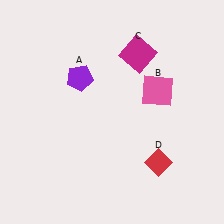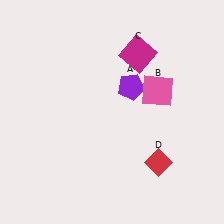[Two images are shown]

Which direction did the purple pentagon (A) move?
The purple pentagon (A) moved right.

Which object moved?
The purple pentagon (A) moved right.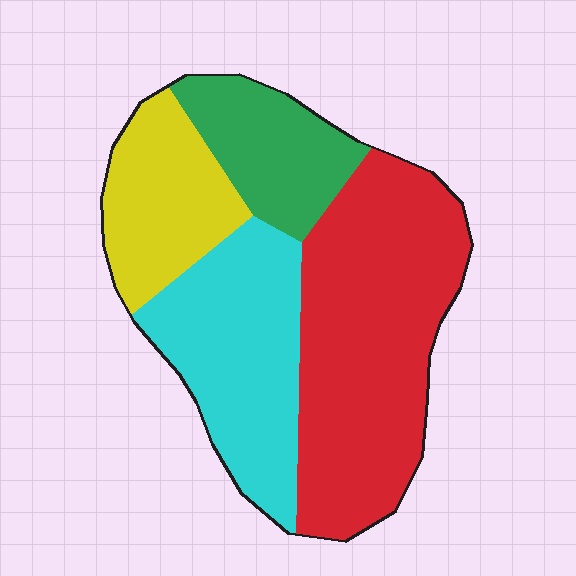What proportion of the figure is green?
Green takes up less than a quarter of the figure.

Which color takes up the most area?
Red, at roughly 40%.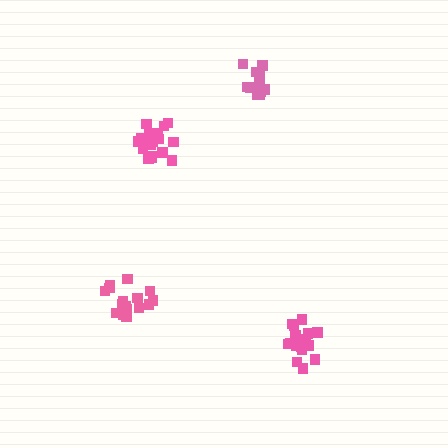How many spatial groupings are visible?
There are 4 spatial groupings.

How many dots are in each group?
Group 1: 19 dots, Group 2: 13 dots, Group 3: 18 dots, Group 4: 17 dots (67 total).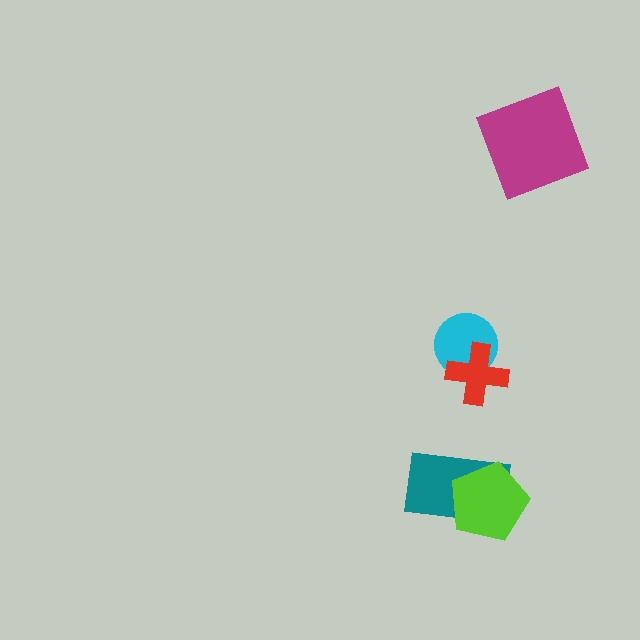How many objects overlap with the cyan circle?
1 object overlaps with the cyan circle.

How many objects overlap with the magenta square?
0 objects overlap with the magenta square.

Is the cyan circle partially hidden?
Yes, it is partially covered by another shape.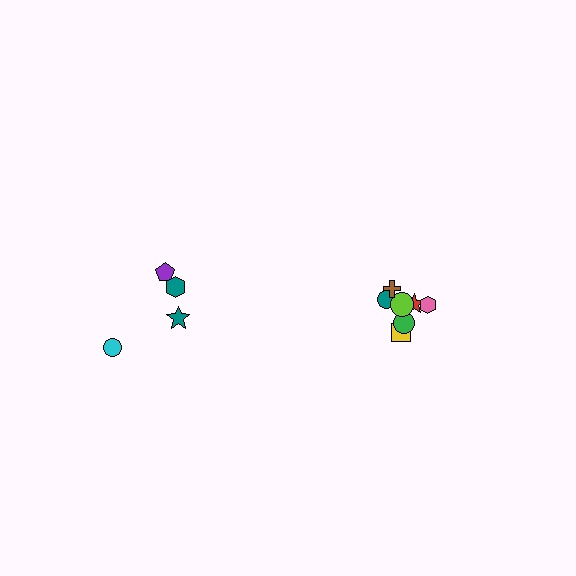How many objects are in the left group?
There are 4 objects.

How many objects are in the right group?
There are 8 objects.